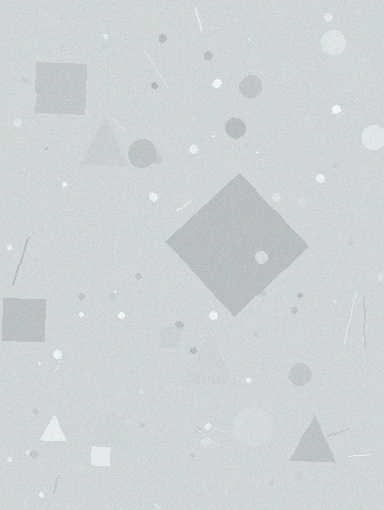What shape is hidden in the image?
A diamond is hidden in the image.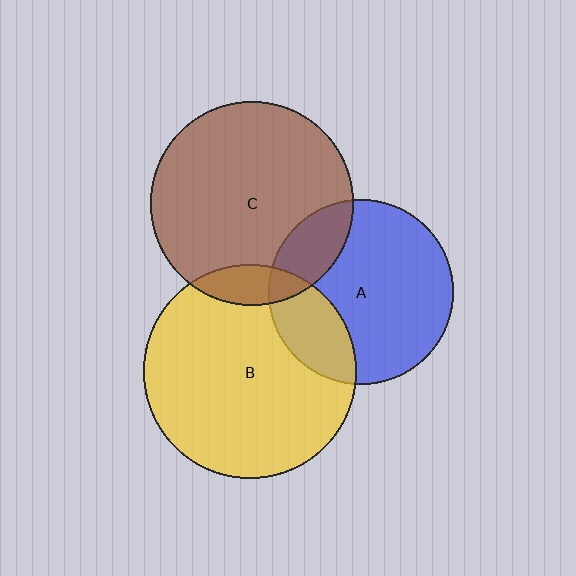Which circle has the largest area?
Circle B (yellow).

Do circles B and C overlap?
Yes.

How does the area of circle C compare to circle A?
Approximately 1.2 times.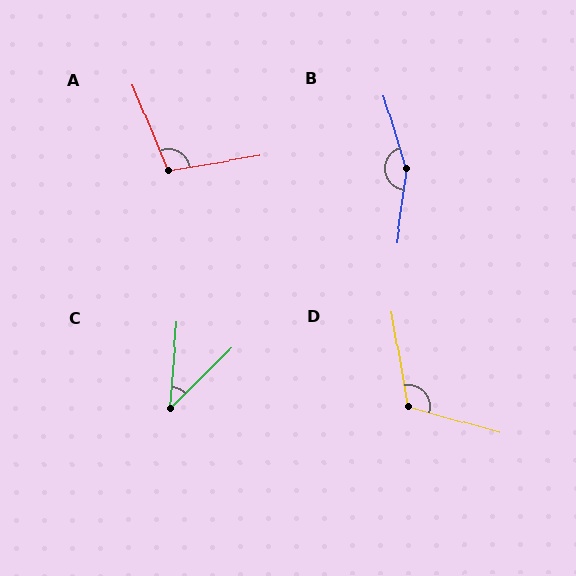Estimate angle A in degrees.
Approximately 104 degrees.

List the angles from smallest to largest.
C (40°), A (104°), D (116°), B (155°).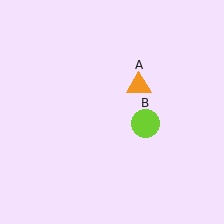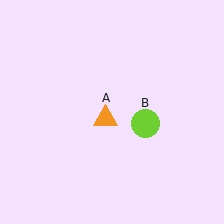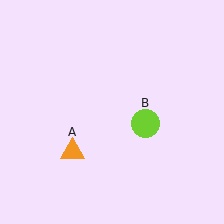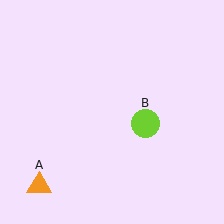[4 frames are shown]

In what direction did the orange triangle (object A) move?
The orange triangle (object A) moved down and to the left.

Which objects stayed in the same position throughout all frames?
Lime circle (object B) remained stationary.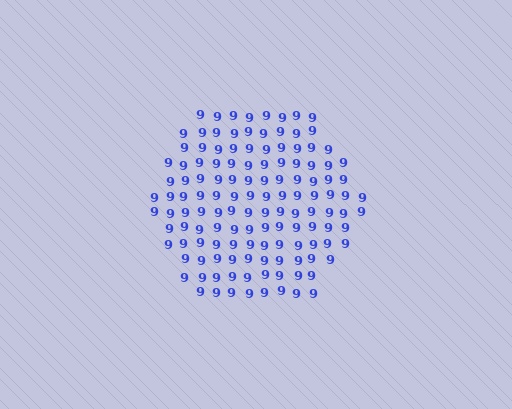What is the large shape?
The large shape is a hexagon.